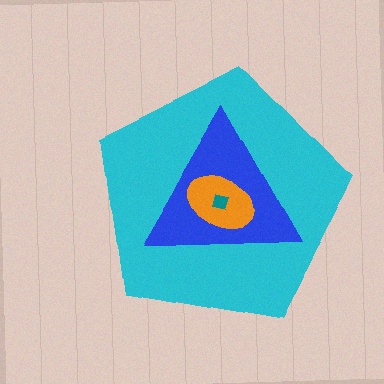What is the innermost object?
The teal diamond.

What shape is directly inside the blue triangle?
The orange ellipse.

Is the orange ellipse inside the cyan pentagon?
Yes.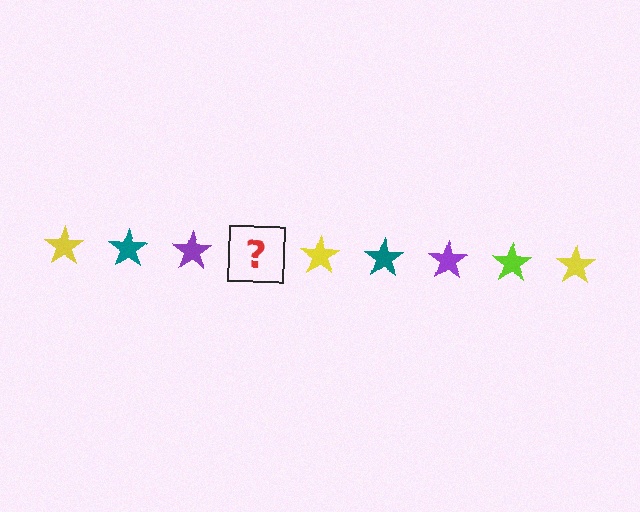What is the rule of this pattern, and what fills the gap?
The rule is that the pattern cycles through yellow, teal, purple, lime stars. The gap should be filled with a lime star.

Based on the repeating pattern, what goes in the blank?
The blank should be a lime star.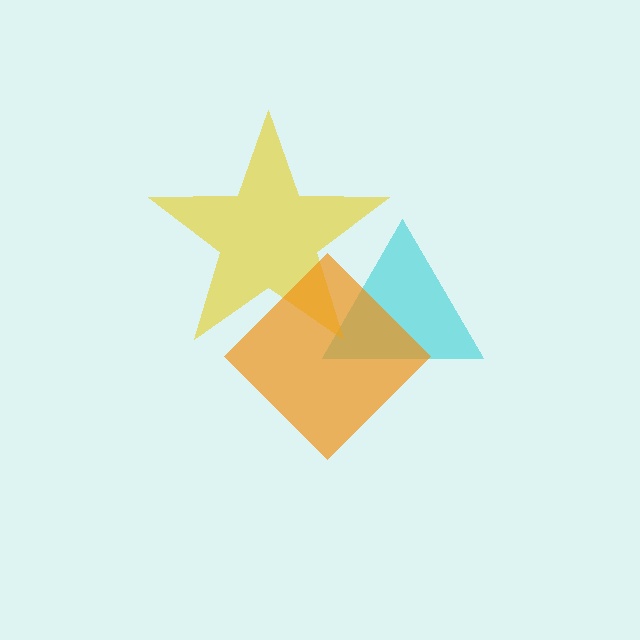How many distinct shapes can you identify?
There are 3 distinct shapes: a cyan triangle, a yellow star, an orange diamond.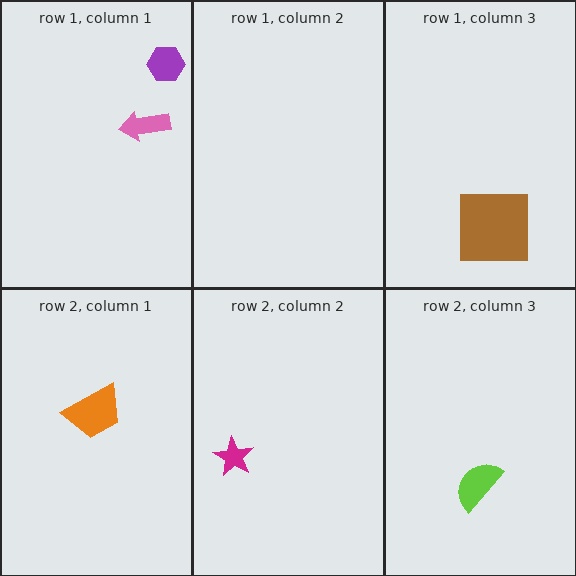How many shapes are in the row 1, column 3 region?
1.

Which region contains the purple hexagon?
The row 1, column 1 region.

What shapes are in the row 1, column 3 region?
The brown square.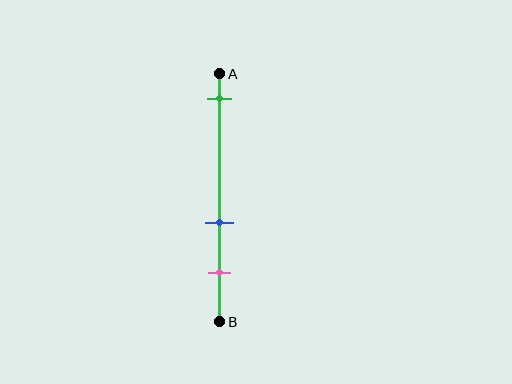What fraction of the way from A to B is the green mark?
The green mark is approximately 10% (0.1) of the way from A to B.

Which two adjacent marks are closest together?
The blue and pink marks are the closest adjacent pair.